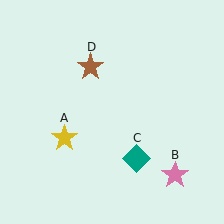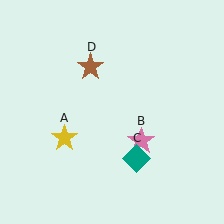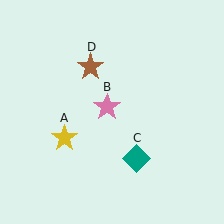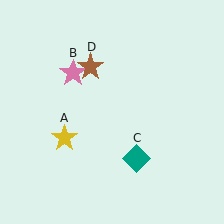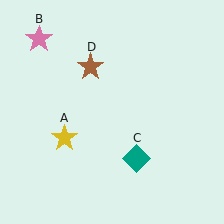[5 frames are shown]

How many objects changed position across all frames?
1 object changed position: pink star (object B).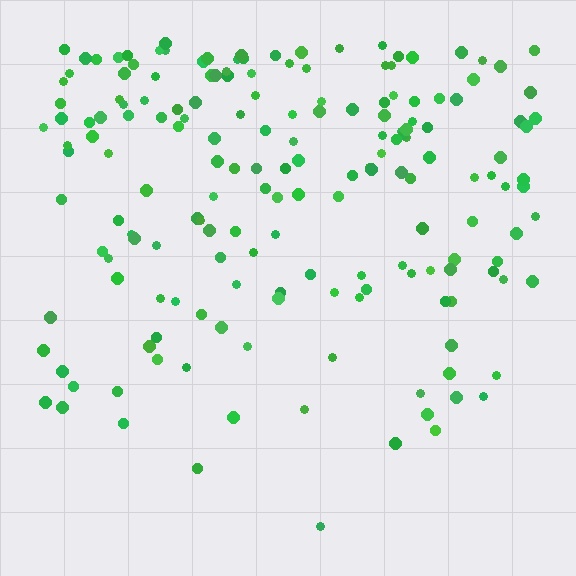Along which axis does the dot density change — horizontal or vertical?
Vertical.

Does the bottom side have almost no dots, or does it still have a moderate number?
Still a moderate number, just noticeably fewer than the top.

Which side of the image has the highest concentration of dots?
The top.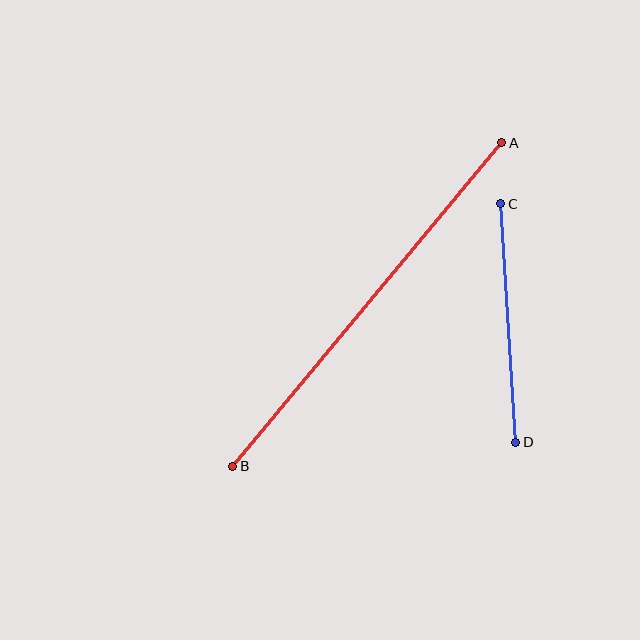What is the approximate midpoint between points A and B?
The midpoint is at approximately (367, 304) pixels.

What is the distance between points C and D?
The distance is approximately 239 pixels.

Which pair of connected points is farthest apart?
Points A and B are farthest apart.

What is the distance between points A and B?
The distance is approximately 420 pixels.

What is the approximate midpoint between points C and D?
The midpoint is at approximately (508, 323) pixels.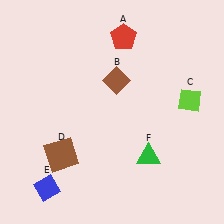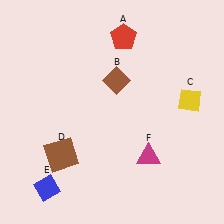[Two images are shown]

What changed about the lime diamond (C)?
In Image 1, C is lime. In Image 2, it changed to yellow.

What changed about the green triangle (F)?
In Image 1, F is green. In Image 2, it changed to magenta.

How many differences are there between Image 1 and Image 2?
There are 2 differences between the two images.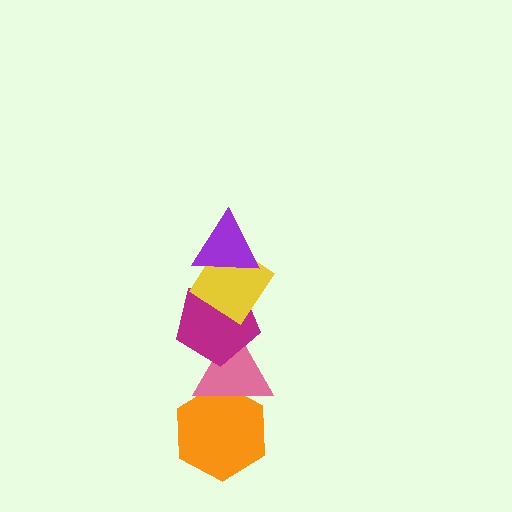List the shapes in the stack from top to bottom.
From top to bottom: the purple triangle, the yellow diamond, the magenta pentagon, the pink triangle, the orange hexagon.